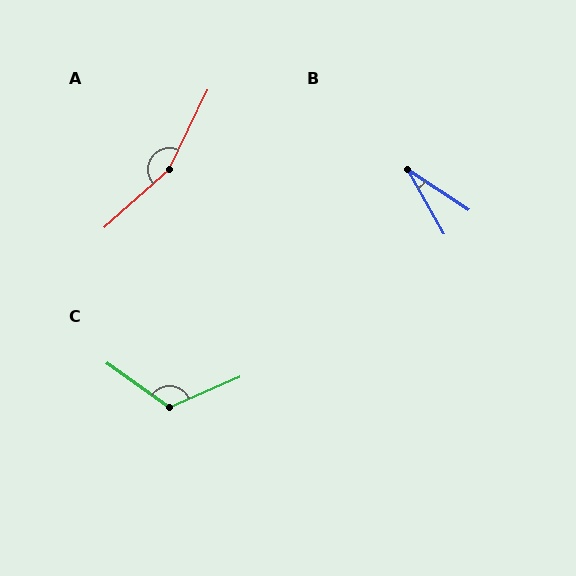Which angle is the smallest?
B, at approximately 27 degrees.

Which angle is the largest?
A, at approximately 158 degrees.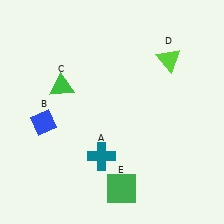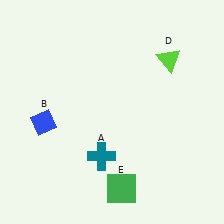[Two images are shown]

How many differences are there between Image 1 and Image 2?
There is 1 difference between the two images.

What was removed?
The green triangle (C) was removed in Image 2.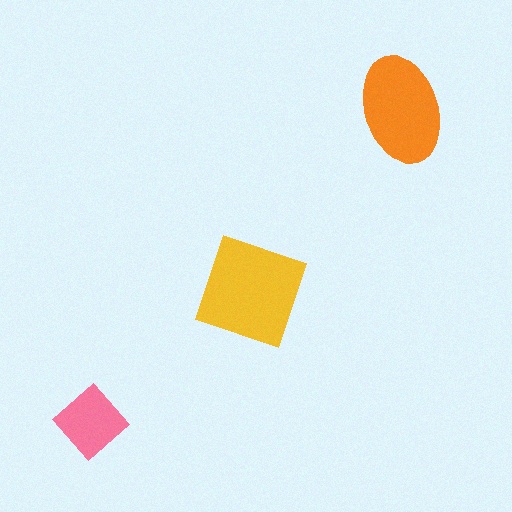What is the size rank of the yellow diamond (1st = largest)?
1st.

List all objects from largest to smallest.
The yellow diamond, the orange ellipse, the pink diamond.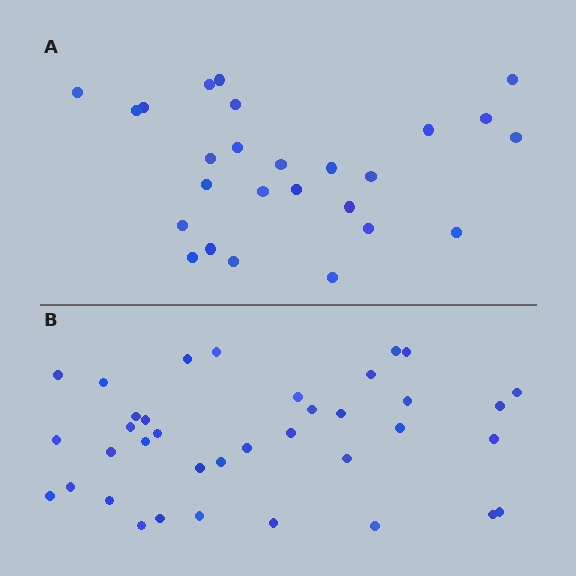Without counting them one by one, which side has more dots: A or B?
Region B (the bottom region) has more dots.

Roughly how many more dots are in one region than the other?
Region B has roughly 12 or so more dots than region A.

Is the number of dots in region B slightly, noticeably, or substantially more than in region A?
Region B has noticeably more, but not dramatically so. The ratio is roughly 1.4 to 1.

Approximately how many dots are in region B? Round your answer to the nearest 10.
About 40 dots. (The exact count is 37, which rounds to 40.)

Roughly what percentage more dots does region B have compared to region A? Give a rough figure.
About 40% more.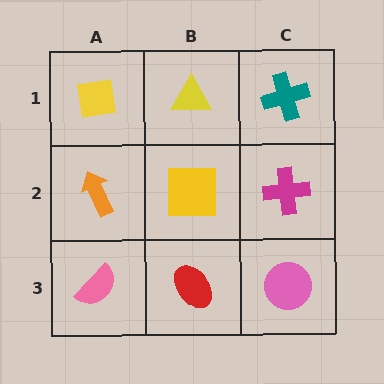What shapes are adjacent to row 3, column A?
An orange arrow (row 2, column A), a red ellipse (row 3, column B).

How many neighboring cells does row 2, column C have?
3.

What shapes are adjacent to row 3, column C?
A magenta cross (row 2, column C), a red ellipse (row 3, column B).